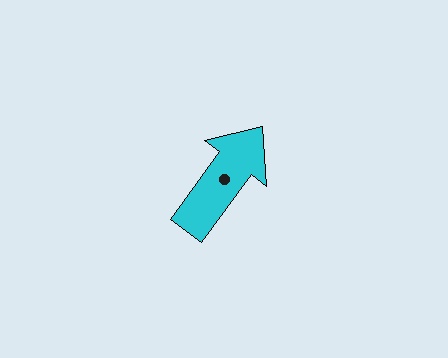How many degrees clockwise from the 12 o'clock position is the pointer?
Approximately 36 degrees.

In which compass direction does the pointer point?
Northeast.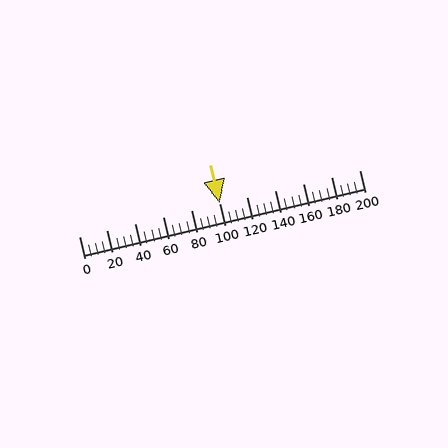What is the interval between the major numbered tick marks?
The major tick marks are spaced 20 units apart.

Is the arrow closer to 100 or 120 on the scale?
The arrow is closer to 100.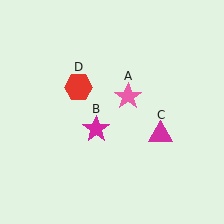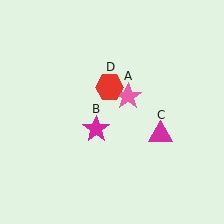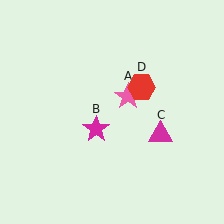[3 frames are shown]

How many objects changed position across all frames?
1 object changed position: red hexagon (object D).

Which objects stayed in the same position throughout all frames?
Pink star (object A) and magenta star (object B) and magenta triangle (object C) remained stationary.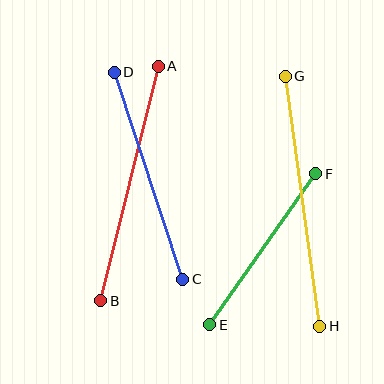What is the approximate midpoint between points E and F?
The midpoint is at approximately (263, 249) pixels.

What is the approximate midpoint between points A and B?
The midpoint is at approximately (129, 183) pixels.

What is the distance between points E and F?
The distance is approximately 184 pixels.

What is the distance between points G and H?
The distance is approximately 252 pixels.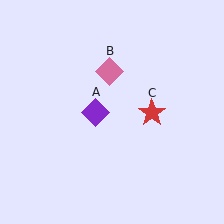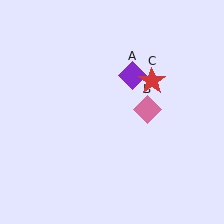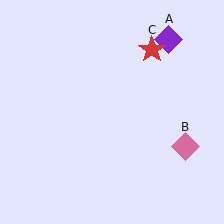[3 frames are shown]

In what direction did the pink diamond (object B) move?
The pink diamond (object B) moved down and to the right.